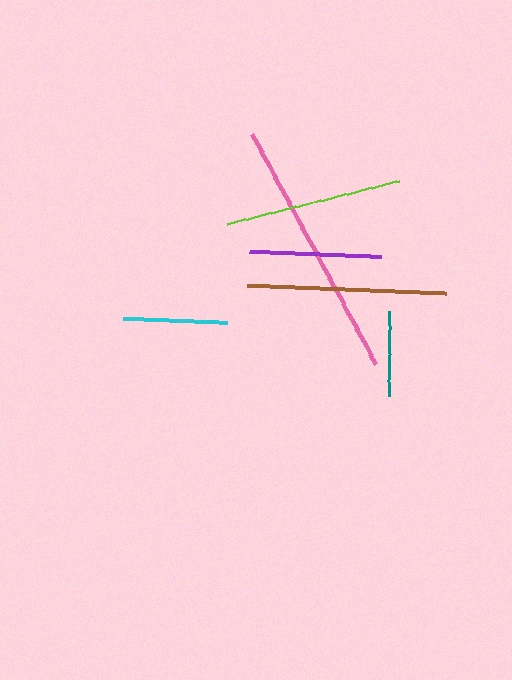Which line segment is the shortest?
The teal line is the shortest at approximately 85 pixels.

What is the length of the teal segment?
The teal segment is approximately 85 pixels long.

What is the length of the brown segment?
The brown segment is approximately 200 pixels long.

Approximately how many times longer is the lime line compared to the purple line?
The lime line is approximately 1.3 times the length of the purple line.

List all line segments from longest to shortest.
From longest to shortest: pink, brown, lime, purple, cyan, teal.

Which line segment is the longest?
The pink line is the longest at approximately 261 pixels.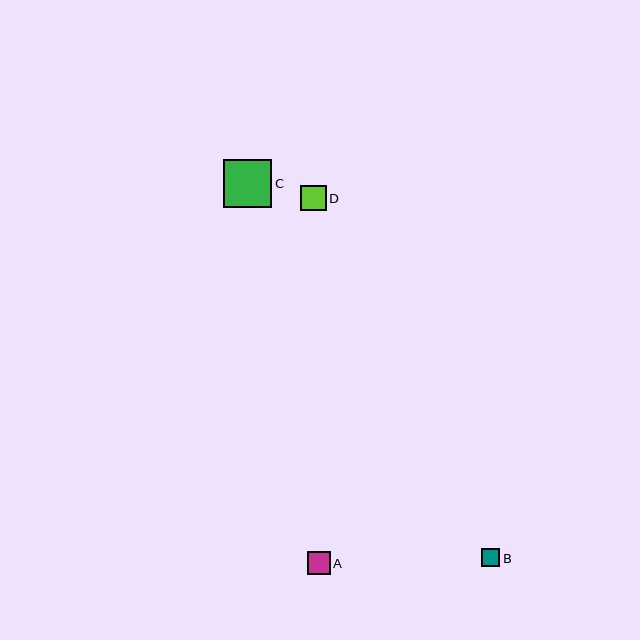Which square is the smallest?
Square B is the smallest with a size of approximately 18 pixels.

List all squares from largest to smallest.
From largest to smallest: C, D, A, B.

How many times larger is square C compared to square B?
Square C is approximately 2.7 times the size of square B.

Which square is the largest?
Square C is the largest with a size of approximately 48 pixels.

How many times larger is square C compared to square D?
Square C is approximately 1.9 times the size of square D.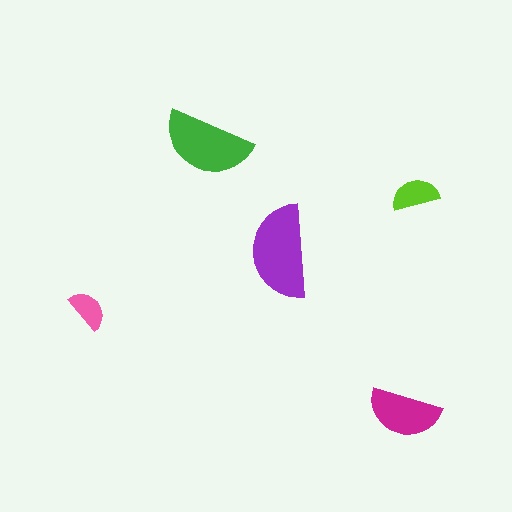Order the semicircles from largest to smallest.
the purple one, the green one, the magenta one, the lime one, the pink one.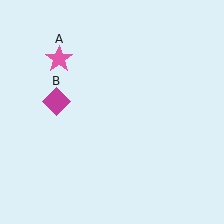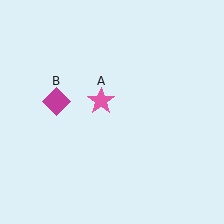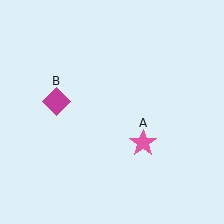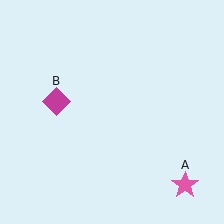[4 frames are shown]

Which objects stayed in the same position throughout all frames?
Magenta diamond (object B) remained stationary.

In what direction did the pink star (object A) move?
The pink star (object A) moved down and to the right.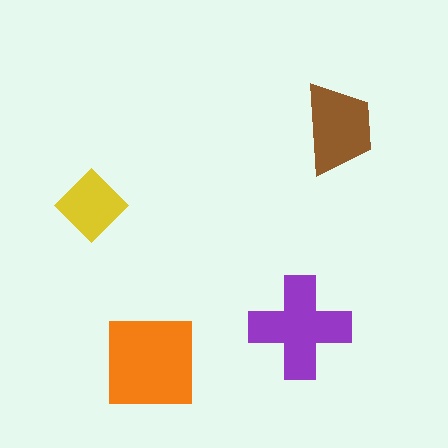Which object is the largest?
The orange square.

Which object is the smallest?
The yellow diamond.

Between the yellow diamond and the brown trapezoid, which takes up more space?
The brown trapezoid.